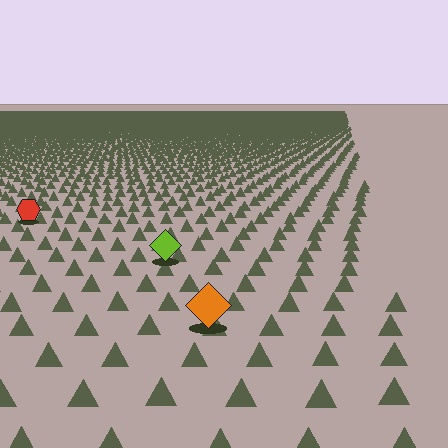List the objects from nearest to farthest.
From nearest to farthest: the orange diamond, the lime diamond, the red hexagon.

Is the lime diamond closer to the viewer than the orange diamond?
No. The orange diamond is closer — you can tell from the texture gradient: the ground texture is coarser near it.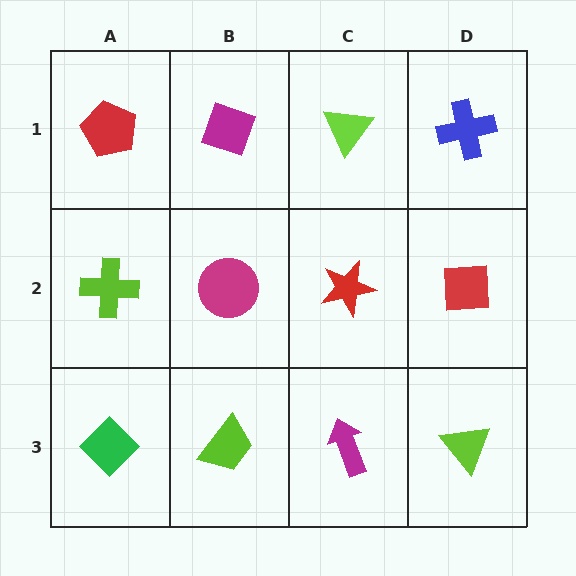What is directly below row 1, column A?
A lime cross.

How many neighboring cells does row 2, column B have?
4.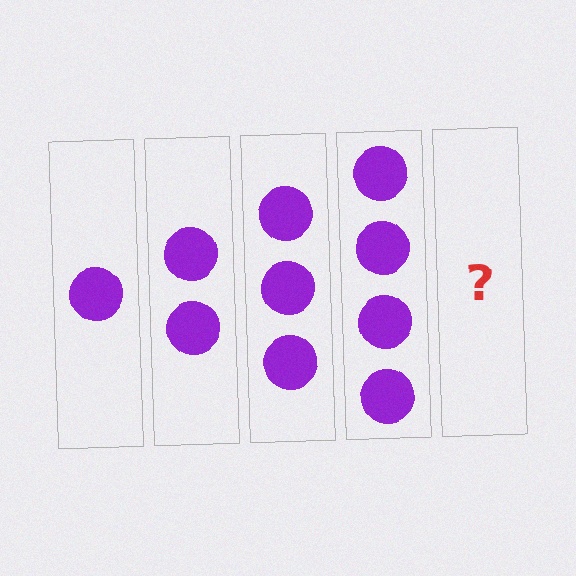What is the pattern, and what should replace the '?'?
The pattern is that each step adds one more circle. The '?' should be 5 circles.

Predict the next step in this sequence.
The next step is 5 circles.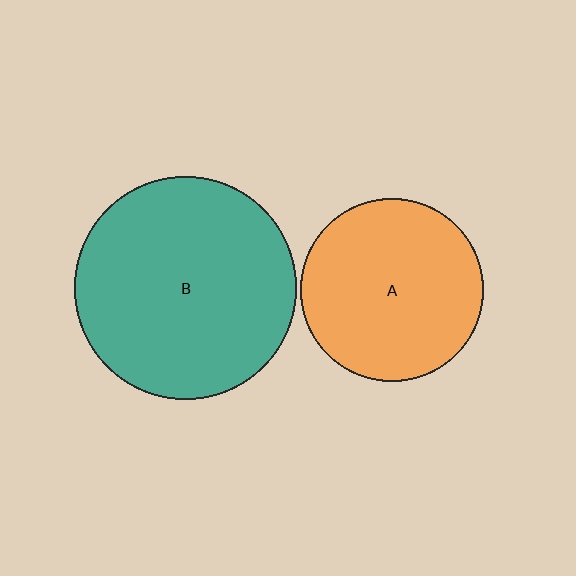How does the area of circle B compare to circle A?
Approximately 1.5 times.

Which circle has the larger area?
Circle B (teal).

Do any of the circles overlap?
No, none of the circles overlap.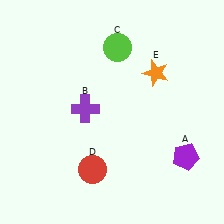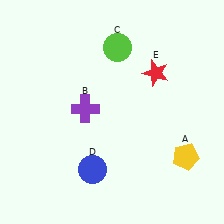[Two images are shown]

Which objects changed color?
A changed from purple to yellow. D changed from red to blue. E changed from orange to red.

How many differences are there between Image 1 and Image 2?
There are 3 differences between the two images.